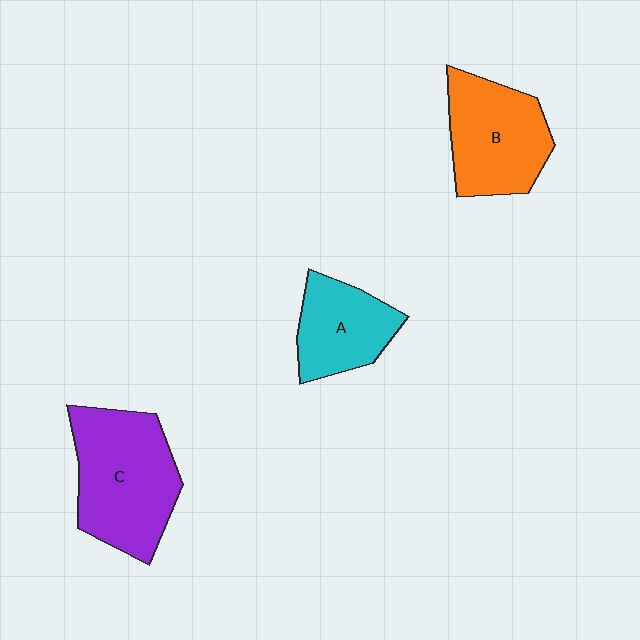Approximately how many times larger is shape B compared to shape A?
Approximately 1.3 times.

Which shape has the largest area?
Shape C (purple).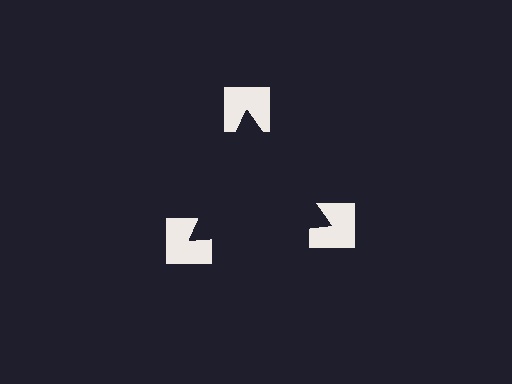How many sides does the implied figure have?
3 sides.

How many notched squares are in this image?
There are 3 — one at each vertex of the illusory triangle.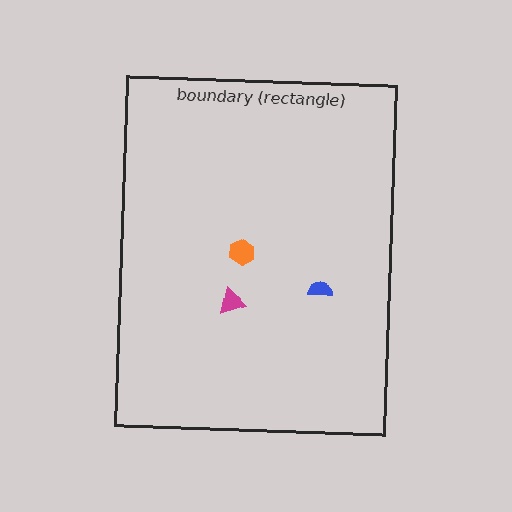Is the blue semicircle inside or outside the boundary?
Inside.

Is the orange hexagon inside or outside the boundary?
Inside.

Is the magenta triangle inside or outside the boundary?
Inside.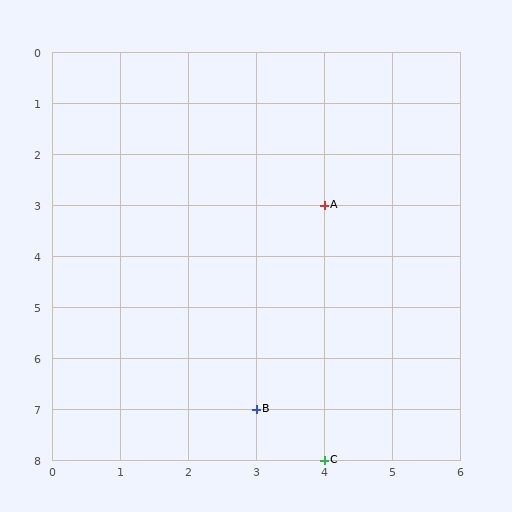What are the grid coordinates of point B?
Point B is at grid coordinates (3, 7).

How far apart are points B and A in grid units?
Points B and A are 1 column and 4 rows apart (about 4.1 grid units diagonally).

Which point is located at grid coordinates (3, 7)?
Point B is at (3, 7).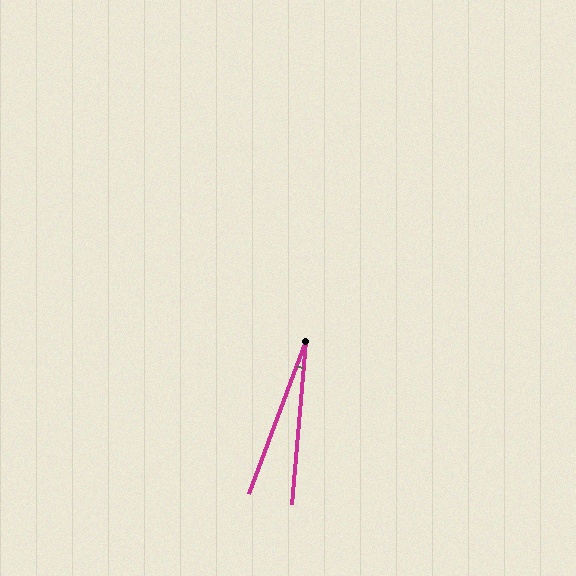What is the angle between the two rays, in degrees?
Approximately 16 degrees.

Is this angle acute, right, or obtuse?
It is acute.